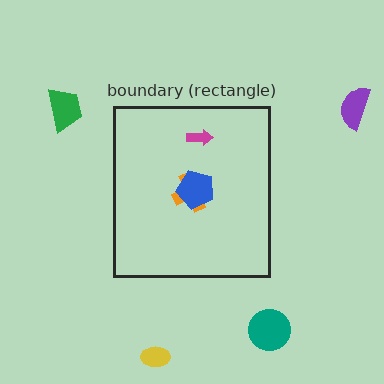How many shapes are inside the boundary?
3 inside, 4 outside.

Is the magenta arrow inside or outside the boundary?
Inside.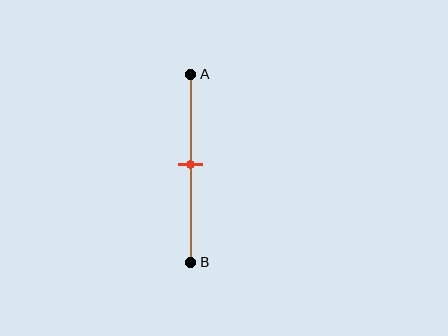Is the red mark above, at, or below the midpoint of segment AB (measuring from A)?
The red mark is approximately at the midpoint of segment AB.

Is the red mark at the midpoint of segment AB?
Yes, the mark is approximately at the midpoint.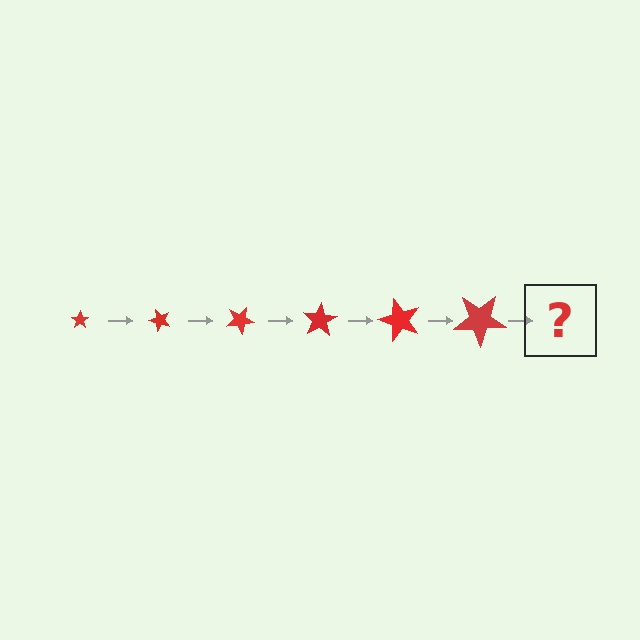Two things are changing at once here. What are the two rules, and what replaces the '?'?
The two rules are that the star grows larger each step and it rotates 50 degrees each step. The '?' should be a star, larger than the previous one and rotated 300 degrees from the start.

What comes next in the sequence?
The next element should be a star, larger than the previous one and rotated 300 degrees from the start.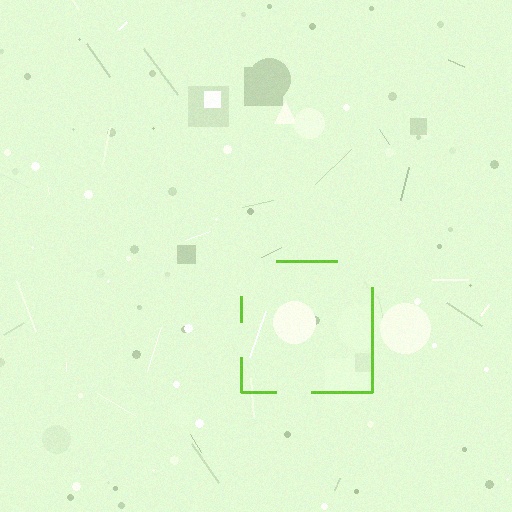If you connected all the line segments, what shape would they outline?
They would outline a square.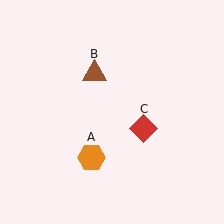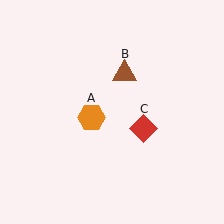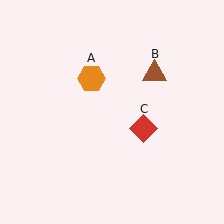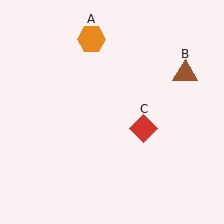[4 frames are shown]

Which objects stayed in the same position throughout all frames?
Red diamond (object C) remained stationary.